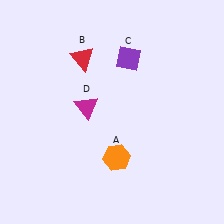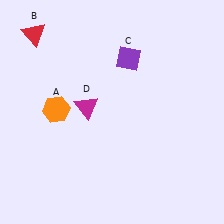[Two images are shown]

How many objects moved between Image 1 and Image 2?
2 objects moved between the two images.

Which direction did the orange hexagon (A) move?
The orange hexagon (A) moved left.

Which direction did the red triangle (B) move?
The red triangle (B) moved left.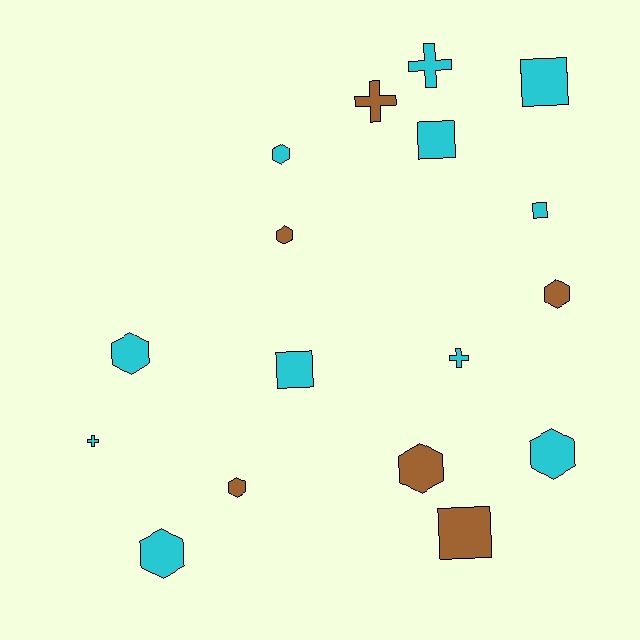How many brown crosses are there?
There is 1 brown cross.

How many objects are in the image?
There are 17 objects.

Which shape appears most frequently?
Hexagon, with 8 objects.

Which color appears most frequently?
Cyan, with 11 objects.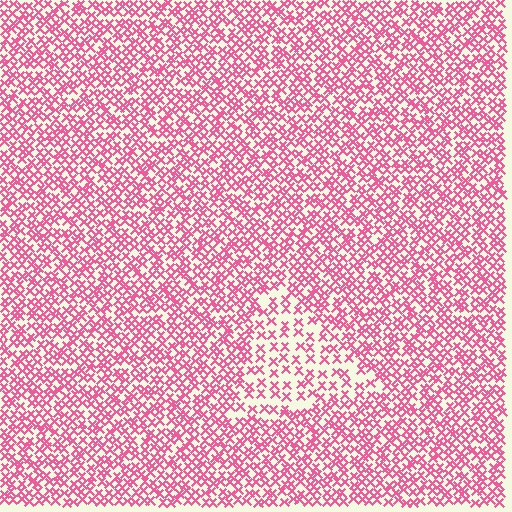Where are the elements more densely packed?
The elements are more densely packed outside the triangle boundary.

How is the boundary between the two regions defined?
The boundary is defined by a change in element density (approximately 2.0x ratio). All elements are the same color, size, and shape.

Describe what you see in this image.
The image contains small pink elements arranged at two different densities. A triangle-shaped region is visible where the elements are less densely packed than the surrounding area.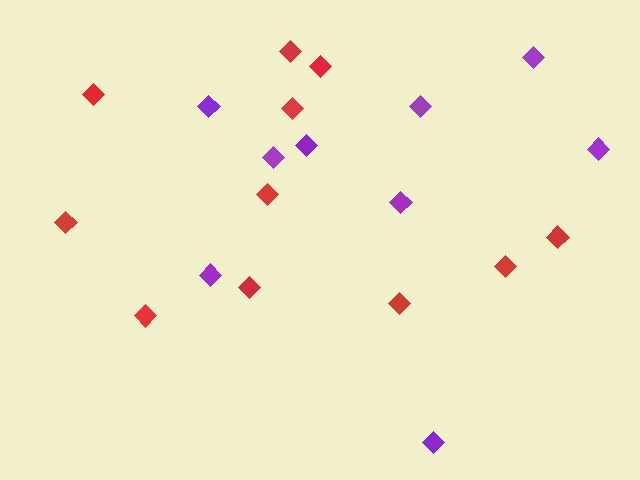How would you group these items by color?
There are 2 groups: one group of purple diamonds (9) and one group of red diamonds (11).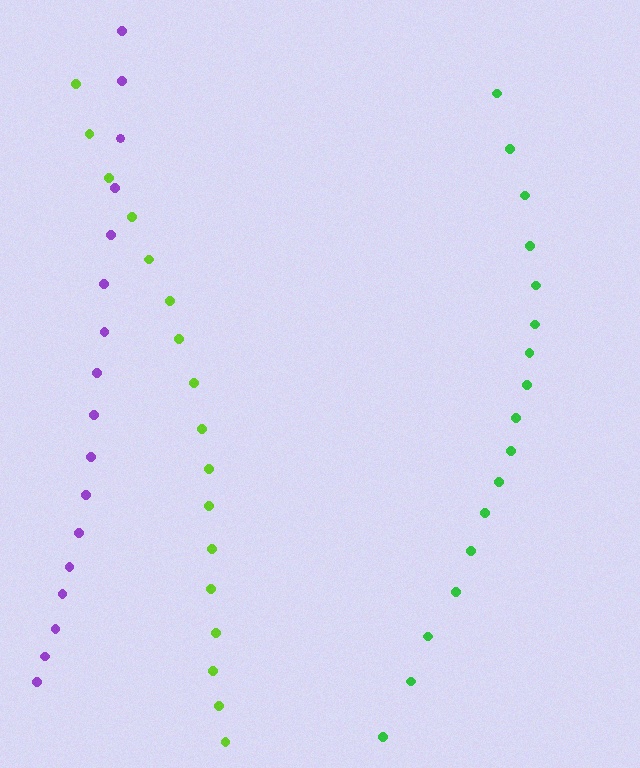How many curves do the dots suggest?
There are 3 distinct paths.